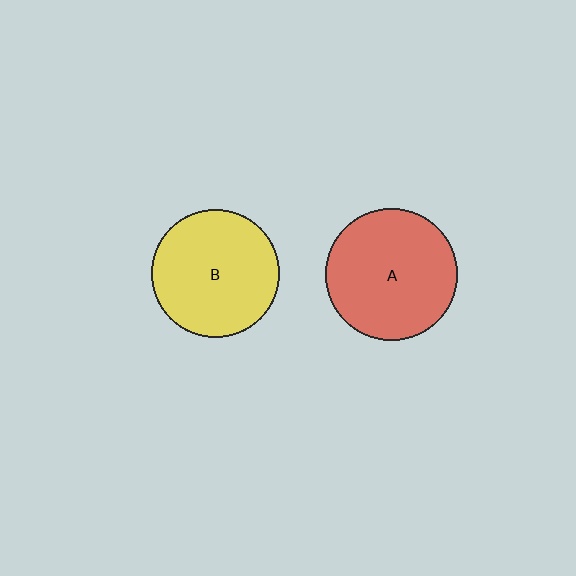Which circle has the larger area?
Circle A (red).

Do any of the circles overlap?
No, none of the circles overlap.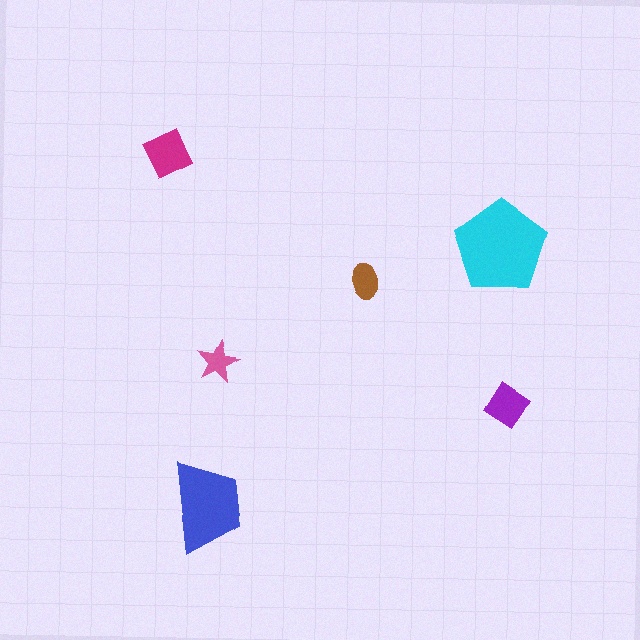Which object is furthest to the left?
The magenta diamond is leftmost.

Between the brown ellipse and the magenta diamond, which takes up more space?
The magenta diamond.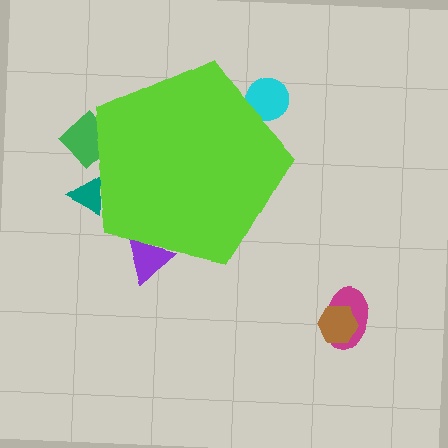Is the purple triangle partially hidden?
Yes, the purple triangle is partially hidden behind the lime pentagon.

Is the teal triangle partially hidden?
Yes, the teal triangle is partially hidden behind the lime pentagon.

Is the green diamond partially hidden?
Yes, the green diamond is partially hidden behind the lime pentagon.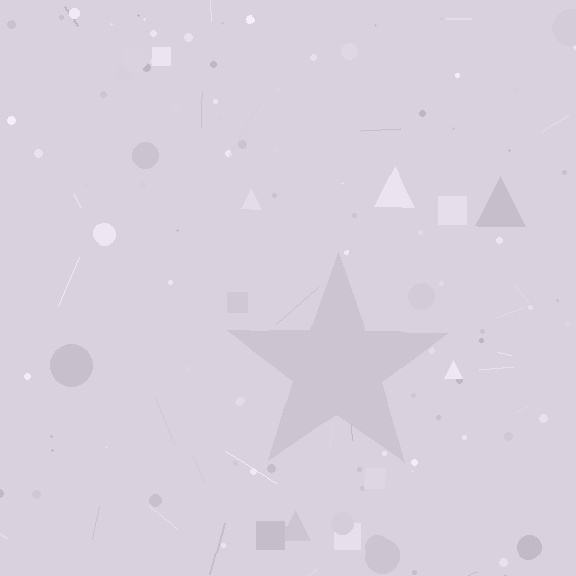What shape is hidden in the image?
A star is hidden in the image.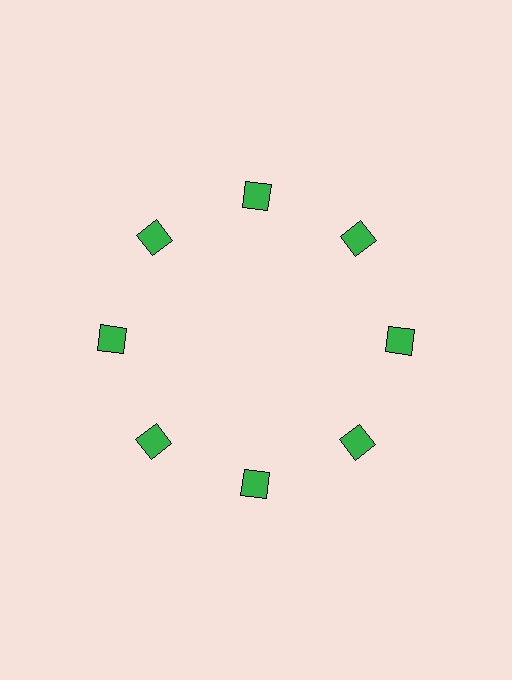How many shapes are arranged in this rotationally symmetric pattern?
There are 8 shapes, arranged in 8 groups of 1.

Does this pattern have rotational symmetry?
Yes, this pattern has 8-fold rotational symmetry. It looks the same after rotating 45 degrees around the center.